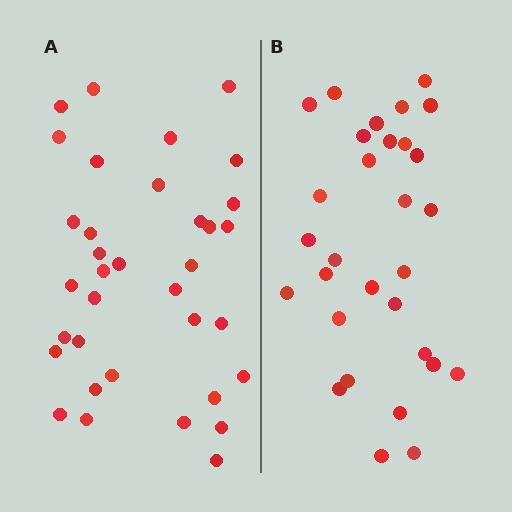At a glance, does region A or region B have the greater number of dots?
Region A (the left region) has more dots.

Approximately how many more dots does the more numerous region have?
Region A has about 5 more dots than region B.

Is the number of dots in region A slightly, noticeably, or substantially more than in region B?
Region A has only slightly more — the two regions are fairly close. The ratio is roughly 1.2 to 1.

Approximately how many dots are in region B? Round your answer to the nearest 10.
About 30 dots.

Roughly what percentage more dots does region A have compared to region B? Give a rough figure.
About 15% more.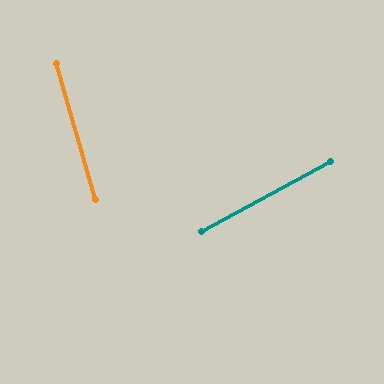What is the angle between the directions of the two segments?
Approximately 78 degrees.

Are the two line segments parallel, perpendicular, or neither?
Neither parallel nor perpendicular — they differ by about 78°.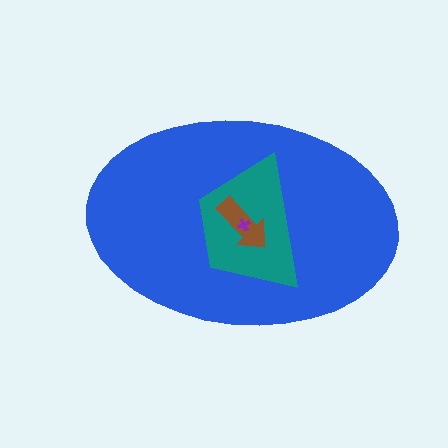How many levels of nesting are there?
4.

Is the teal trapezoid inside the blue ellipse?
Yes.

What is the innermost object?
The purple cross.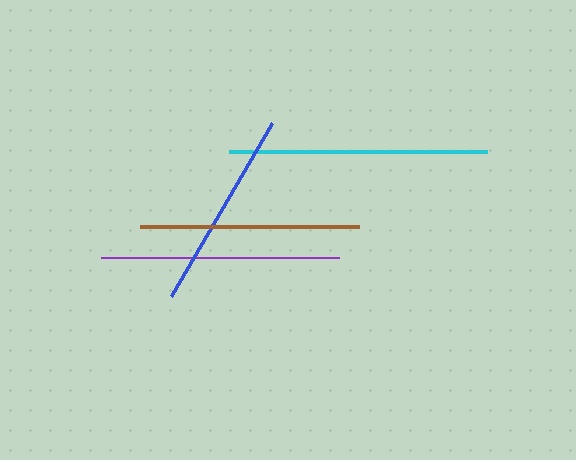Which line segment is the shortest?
The blue line is the shortest at approximately 201 pixels.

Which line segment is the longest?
The cyan line is the longest at approximately 258 pixels.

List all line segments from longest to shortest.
From longest to shortest: cyan, purple, brown, blue.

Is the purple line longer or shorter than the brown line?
The purple line is longer than the brown line.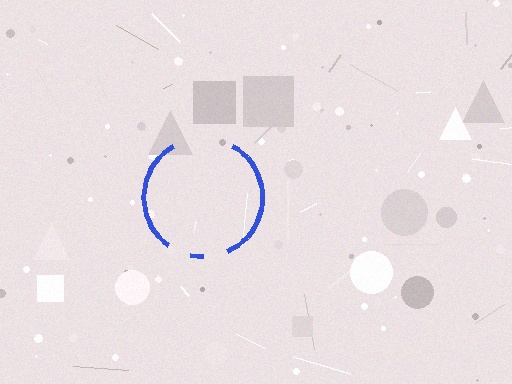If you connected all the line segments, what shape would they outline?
They would outline a circle.